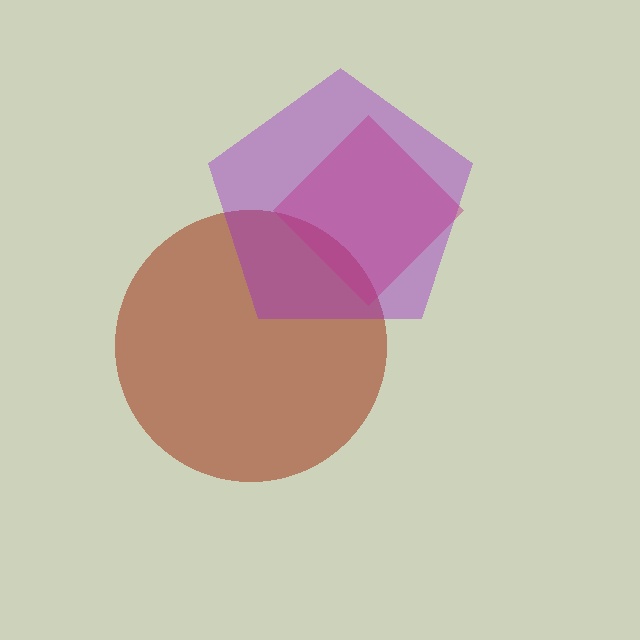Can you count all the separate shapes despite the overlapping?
Yes, there are 3 separate shapes.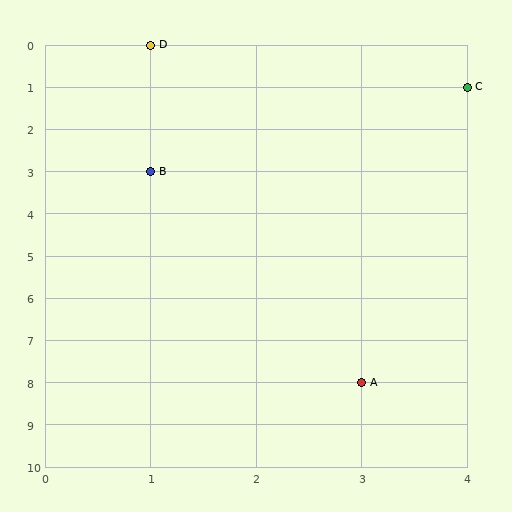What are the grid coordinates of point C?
Point C is at grid coordinates (4, 1).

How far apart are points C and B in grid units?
Points C and B are 3 columns and 2 rows apart (about 3.6 grid units diagonally).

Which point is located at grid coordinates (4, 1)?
Point C is at (4, 1).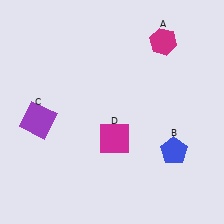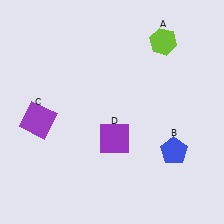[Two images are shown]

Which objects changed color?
A changed from magenta to lime. D changed from magenta to purple.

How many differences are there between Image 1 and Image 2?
There are 2 differences between the two images.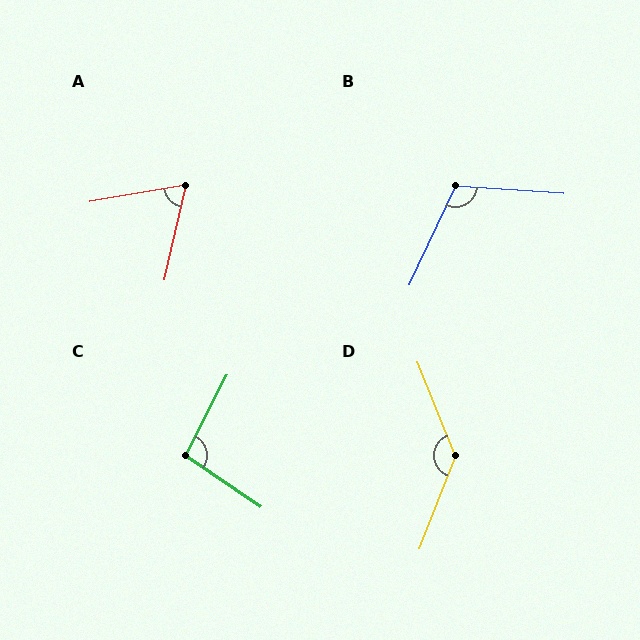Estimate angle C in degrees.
Approximately 97 degrees.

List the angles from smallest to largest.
A (67°), C (97°), B (111°), D (137°).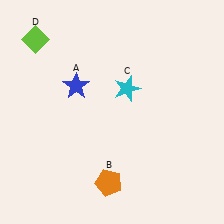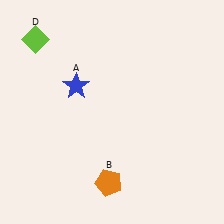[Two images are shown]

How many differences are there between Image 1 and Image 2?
There is 1 difference between the two images.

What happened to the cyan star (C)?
The cyan star (C) was removed in Image 2. It was in the top-right area of Image 1.